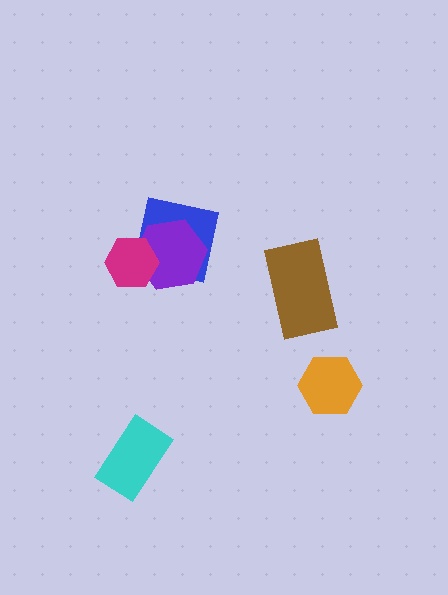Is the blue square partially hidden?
Yes, it is partially covered by another shape.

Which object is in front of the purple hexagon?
The magenta hexagon is in front of the purple hexagon.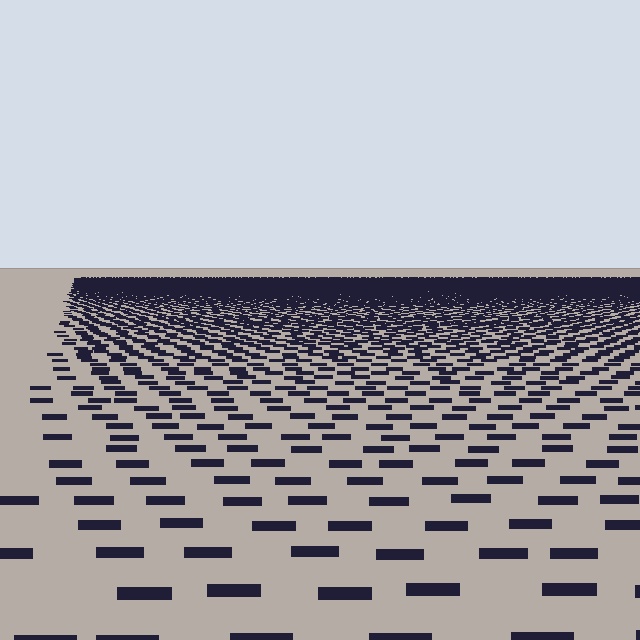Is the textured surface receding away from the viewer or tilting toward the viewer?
The surface is receding away from the viewer. Texture elements get smaller and denser toward the top.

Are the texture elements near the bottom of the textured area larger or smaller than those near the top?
Larger. Near the bottom, elements are closer to the viewer and appear at a bigger on-screen size.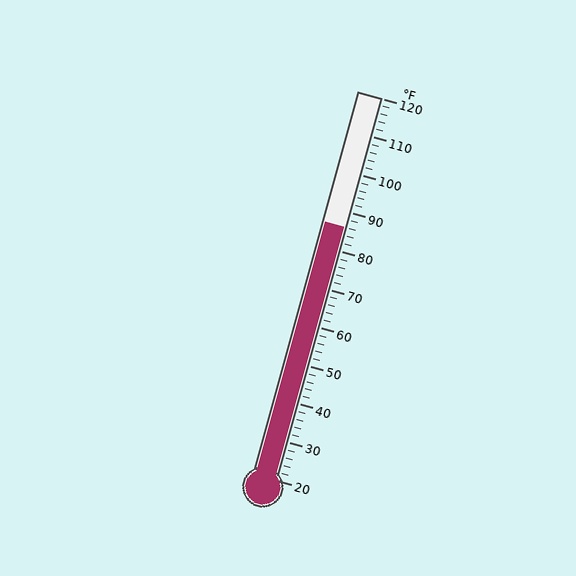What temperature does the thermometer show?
The thermometer shows approximately 86°F.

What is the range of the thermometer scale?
The thermometer scale ranges from 20°F to 120°F.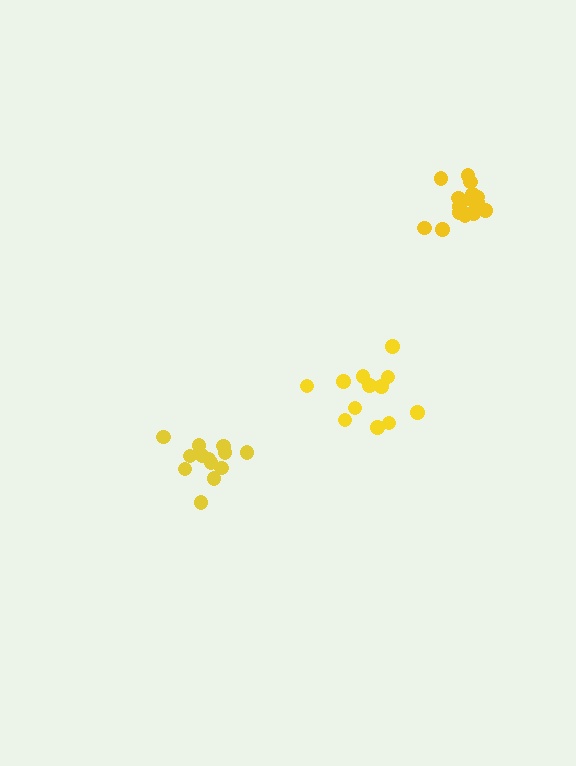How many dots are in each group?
Group 1: 12 dots, Group 2: 17 dots, Group 3: 13 dots (42 total).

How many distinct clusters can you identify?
There are 3 distinct clusters.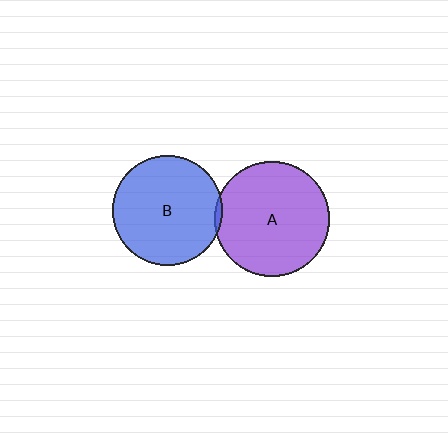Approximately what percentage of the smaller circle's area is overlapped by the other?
Approximately 5%.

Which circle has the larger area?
Circle A (purple).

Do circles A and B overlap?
Yes.